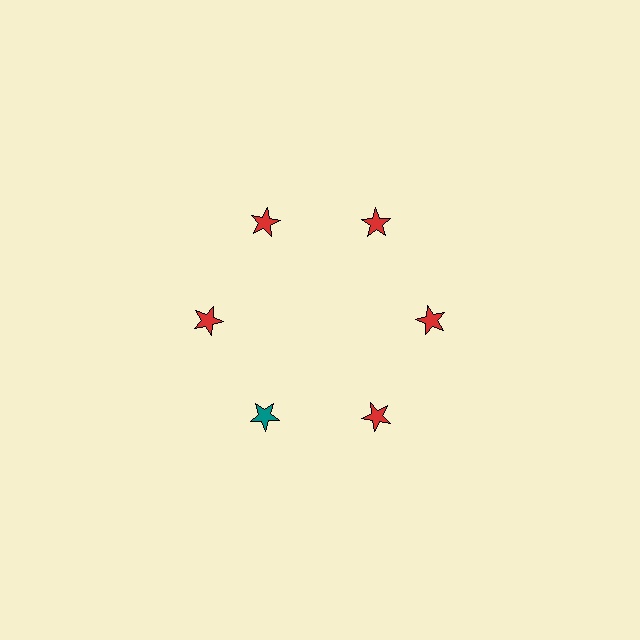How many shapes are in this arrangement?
There are 6 shapes arranged in a ring pattern.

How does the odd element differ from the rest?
It has a different color: teal instead of red.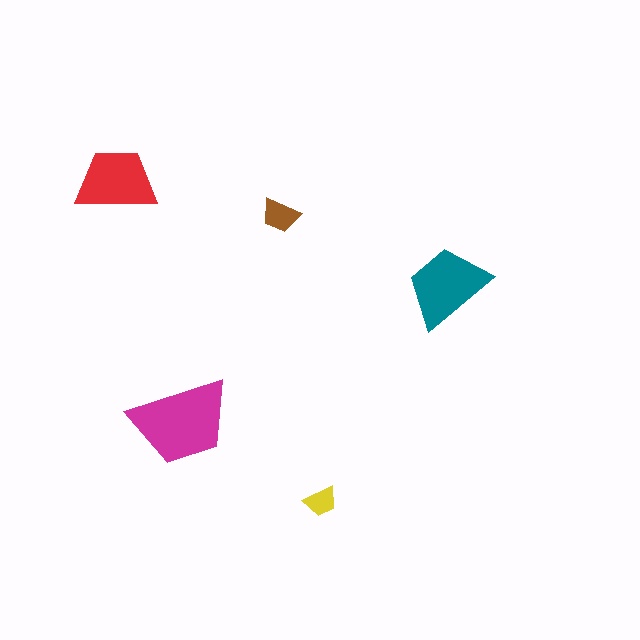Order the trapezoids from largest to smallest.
the magenta one, the teal one, the red one, the brown one, the yellow one.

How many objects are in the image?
There are 5 objects in the image.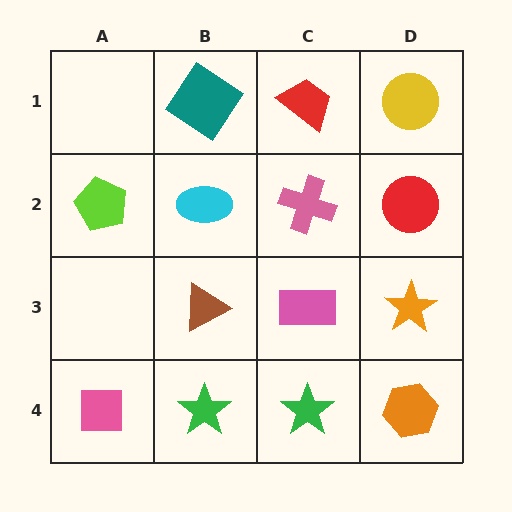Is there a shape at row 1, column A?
No, that cell is empty.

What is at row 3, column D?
An orange star.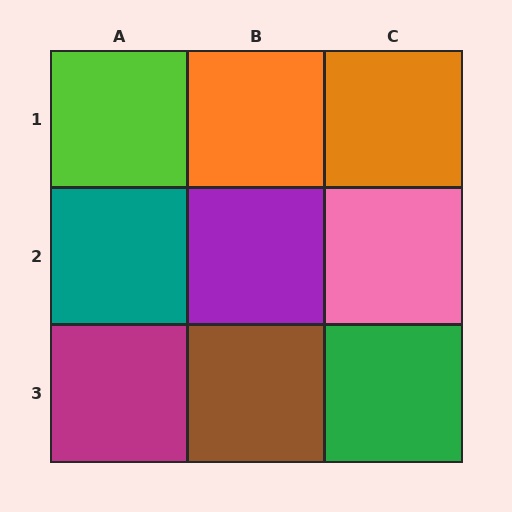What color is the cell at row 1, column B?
Orange.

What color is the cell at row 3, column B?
Brown.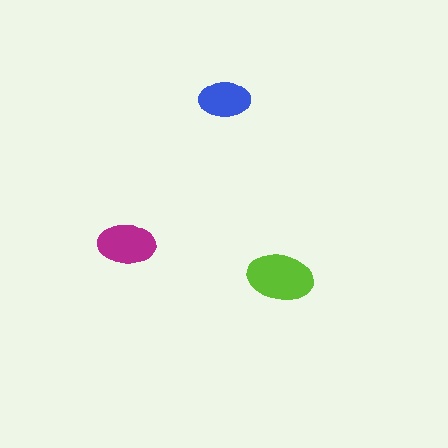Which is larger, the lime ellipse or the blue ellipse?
The lime one.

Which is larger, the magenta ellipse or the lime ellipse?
The lime one.